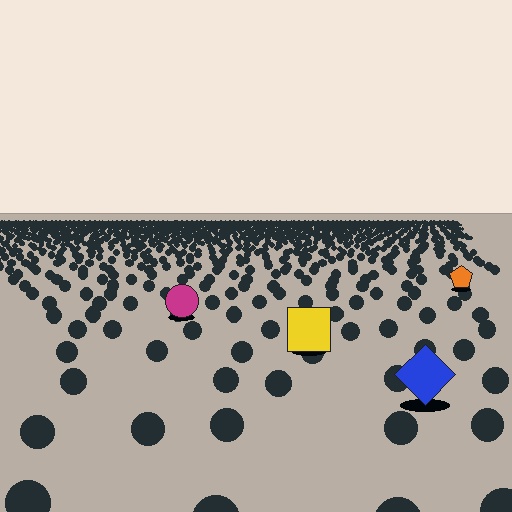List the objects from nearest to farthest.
From nearest to farthest: the blue diamond, the yellow square, the magenta circle, the orange pentagon.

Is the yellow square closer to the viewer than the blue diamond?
No. The blue diamond is closer — you can tell from the texture gradient: the ground texture is coarser near it.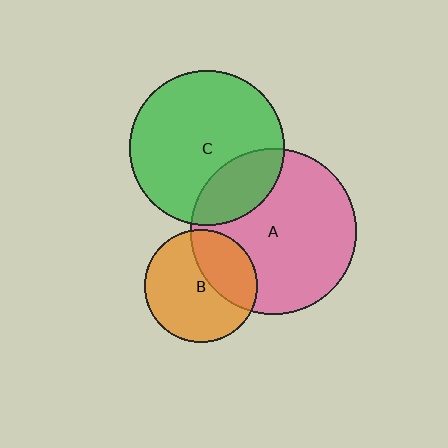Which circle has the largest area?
Circle A (pink).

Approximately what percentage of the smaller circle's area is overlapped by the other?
Approximately 25%.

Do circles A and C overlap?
Yes.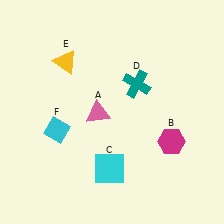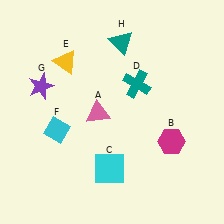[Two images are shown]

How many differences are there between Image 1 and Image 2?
There are 2 differences between the two images.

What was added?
A purple star (G), a teal triangle (H) were added in Image 2.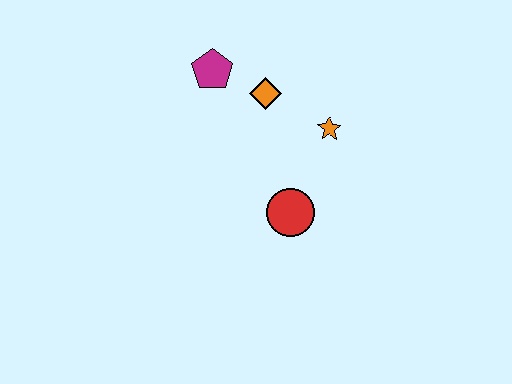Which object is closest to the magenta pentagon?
The orange diamond is closest to the magenta pentagon.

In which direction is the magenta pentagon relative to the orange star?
The magenta pentagon is to the left of the orange star.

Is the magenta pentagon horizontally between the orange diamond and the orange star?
No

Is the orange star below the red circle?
No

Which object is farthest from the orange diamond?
The red circle is farthest from the orange diamond.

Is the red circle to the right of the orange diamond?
Yes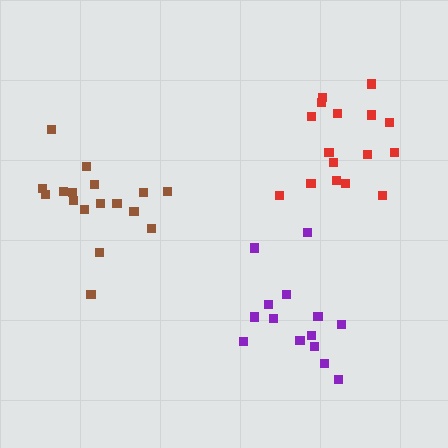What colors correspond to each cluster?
The clusters are colored: purple, brown, red.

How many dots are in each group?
Group 1: 14 dots, Group 2: 17 dots, Group 3: 16 dots (47 total).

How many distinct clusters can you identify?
There are 3 distinct clusters.